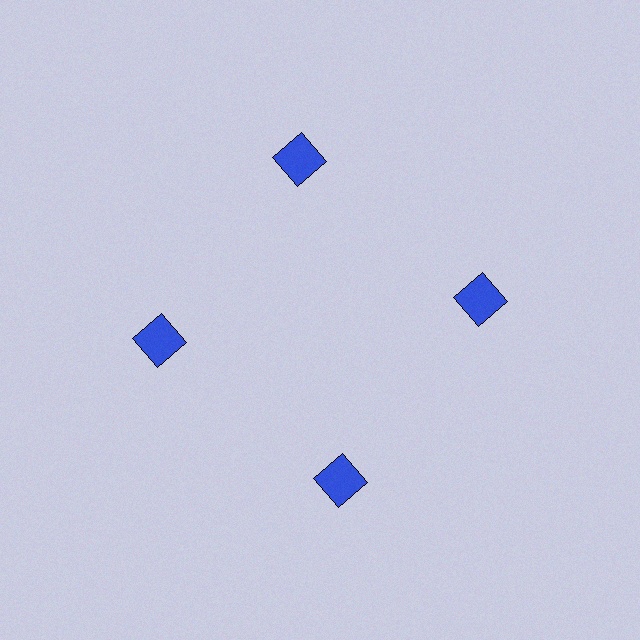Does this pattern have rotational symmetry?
Yes, this pattern has 4-fold rotational symmetry. It looks the same after rotating 90 degrees around the center.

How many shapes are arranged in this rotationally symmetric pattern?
There are 4 shapes, arranged in 4 groups of 1.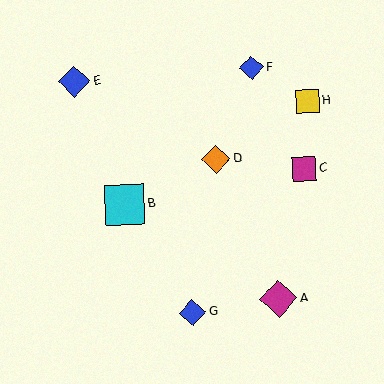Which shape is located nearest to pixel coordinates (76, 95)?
The blue diamond (labeled E) at (74, 81) is nearest to that location.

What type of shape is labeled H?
Shape H is a yellow square.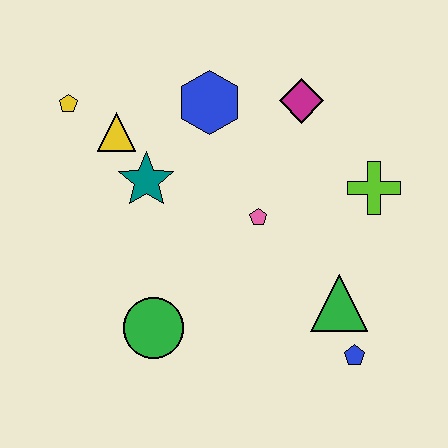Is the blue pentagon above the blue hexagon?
No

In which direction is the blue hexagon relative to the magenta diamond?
The blue hexagon is to the left of the magenta diamond.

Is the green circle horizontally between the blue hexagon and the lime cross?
No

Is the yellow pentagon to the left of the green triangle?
Yes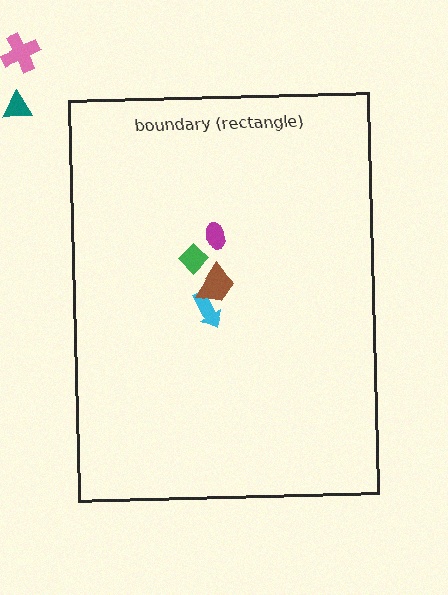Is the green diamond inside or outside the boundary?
Inside.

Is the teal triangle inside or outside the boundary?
Outside.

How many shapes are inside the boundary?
4 inside, 2 outside.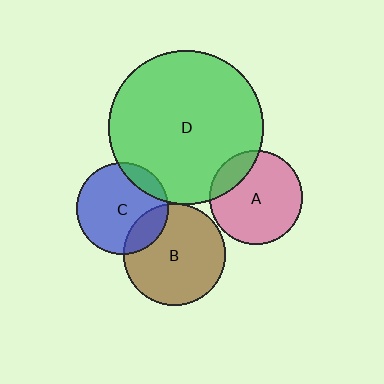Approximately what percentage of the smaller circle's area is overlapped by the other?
Approximately 20%.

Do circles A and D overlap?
Yes.